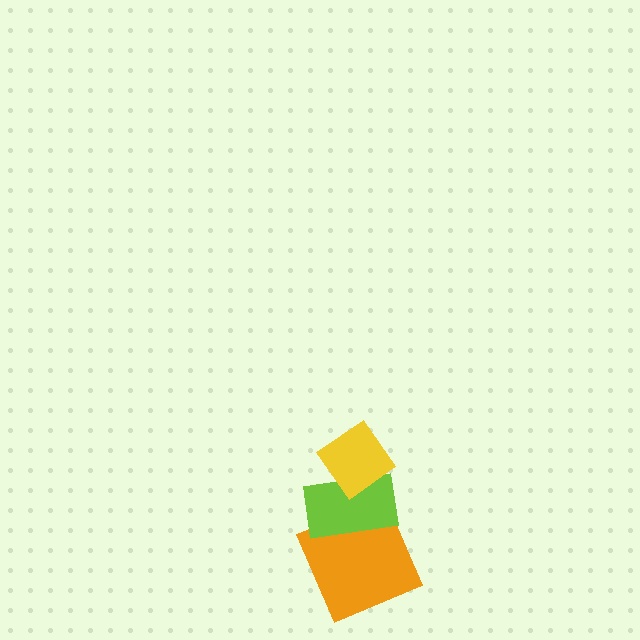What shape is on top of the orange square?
The lime rectangle is on top of the orange square.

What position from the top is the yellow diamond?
The yellow diamond is 1st from the top.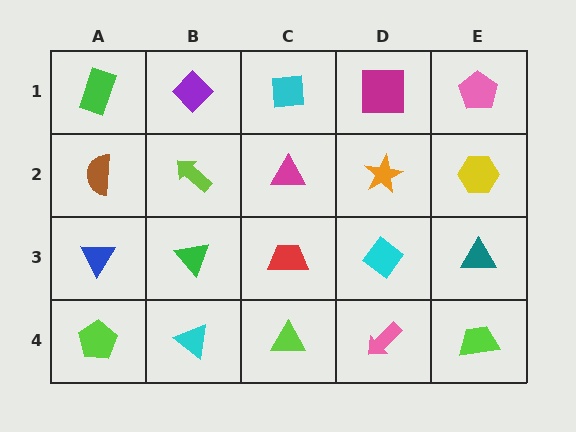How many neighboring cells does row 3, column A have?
3.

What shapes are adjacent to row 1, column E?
A yellow hexagon (row 2, column E), a magenta square (row 1, column D).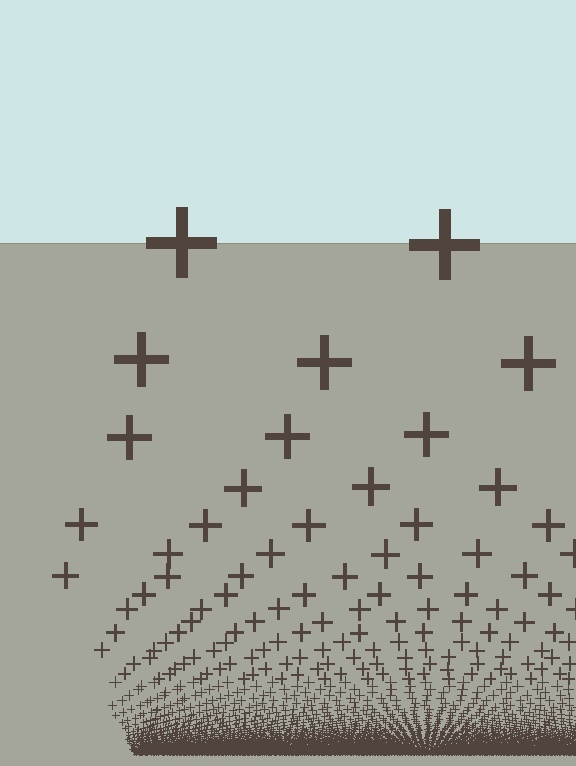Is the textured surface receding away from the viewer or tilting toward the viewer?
The surface appears to tilt toward the viewer. Texture elements get larger and sparser toward the top.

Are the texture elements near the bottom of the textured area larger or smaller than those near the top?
Smaller. The gradient is inverted — elements near the bottom are smaller and denser.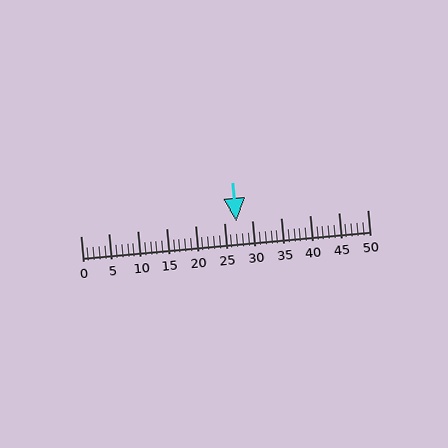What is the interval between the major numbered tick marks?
The major tick marks are spaced 5 units apart.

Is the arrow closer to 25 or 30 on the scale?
The arrow is closer to 25.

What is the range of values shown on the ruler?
The ruler shows values from 0 to 50.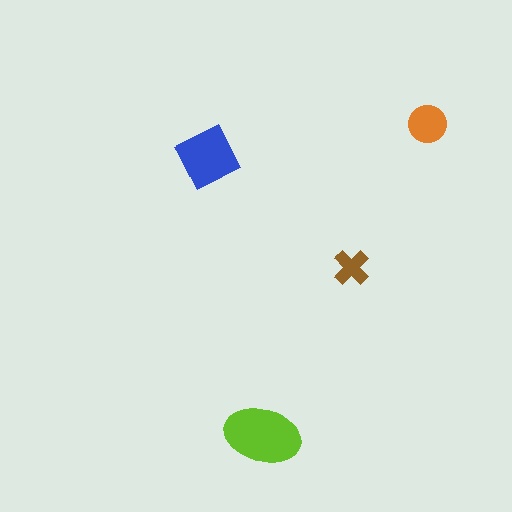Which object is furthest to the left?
The blue diamond is leftmost.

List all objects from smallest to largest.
The brown cross, the orange circle, the blue diamond, the lime ellipse.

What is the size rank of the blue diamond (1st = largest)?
2nd.